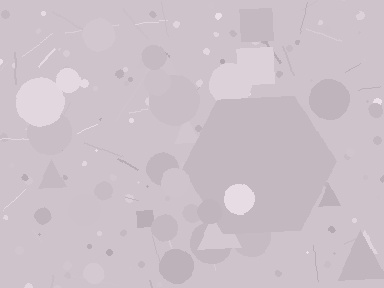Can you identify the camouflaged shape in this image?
The camouflaged shape is a hexagon.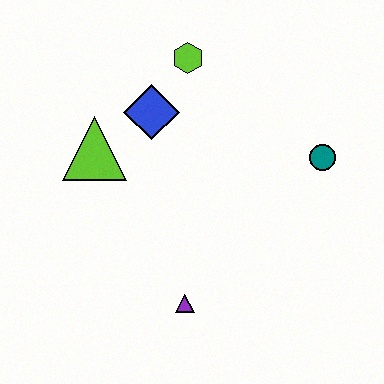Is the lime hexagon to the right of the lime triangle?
Yes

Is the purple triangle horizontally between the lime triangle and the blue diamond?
No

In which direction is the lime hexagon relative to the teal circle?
The lime hexagon is to the left of the teal circle.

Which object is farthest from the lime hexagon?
The purple triangle is farthest from the lime hexagon.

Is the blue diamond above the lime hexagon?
No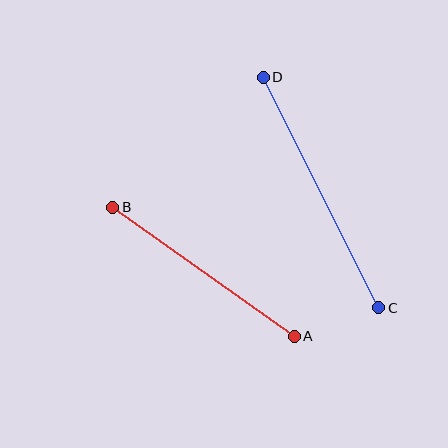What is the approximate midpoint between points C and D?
The midpoint is at approximately (321, 192) pixels.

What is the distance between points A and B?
The distance is approximately 223 pixels.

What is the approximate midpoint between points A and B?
The midpoint is at approximately (204, 272) pixels.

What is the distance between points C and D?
The distance is approximately 258 pixels.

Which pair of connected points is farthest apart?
Points C and D are farthest apart.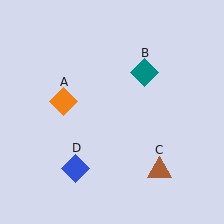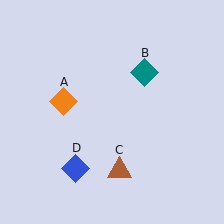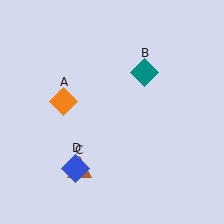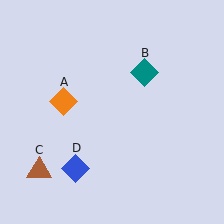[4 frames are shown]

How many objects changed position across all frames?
1 object changed position: brown triangle (object C).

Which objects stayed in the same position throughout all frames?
Orange diamond (object A) and teal diamond (object B) and blue diamond (object D) remained stationary.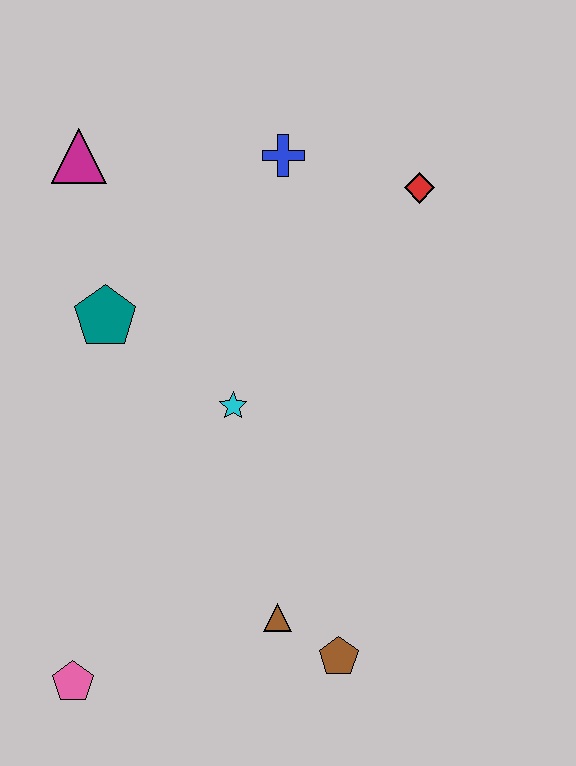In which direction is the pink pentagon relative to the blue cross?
The pink pentagon is below the blue cross.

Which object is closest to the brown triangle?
The brown pentagon is closest to the brown triangle.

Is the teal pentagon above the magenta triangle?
No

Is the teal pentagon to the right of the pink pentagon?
Yes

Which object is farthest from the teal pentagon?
The brown pentagon is farthest from the teal pentagon.